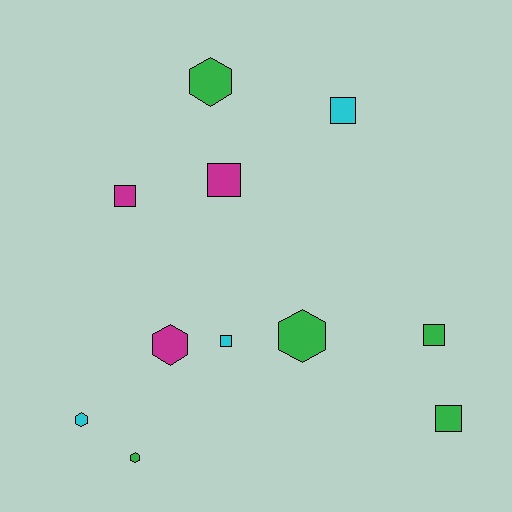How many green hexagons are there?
There are 3 green hexagons.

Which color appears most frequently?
Green, with 5 objects.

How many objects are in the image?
There are 11 objects.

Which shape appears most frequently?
Square, with 6 objects.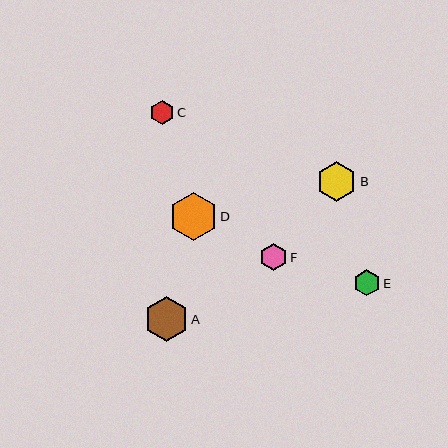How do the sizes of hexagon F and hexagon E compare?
Hexagon F and hexagon E are approximately the same size.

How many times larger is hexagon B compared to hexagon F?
Hexagon B is approximately 1.5 times the size of hexagon F.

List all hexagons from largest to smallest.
From largest to smallest: D, A, B, F, E, C.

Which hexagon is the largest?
Hexagon D is the largest with a size of approximately 48 pixels.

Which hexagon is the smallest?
Hexagon C is the smallest with a size of approximately 24 pixels.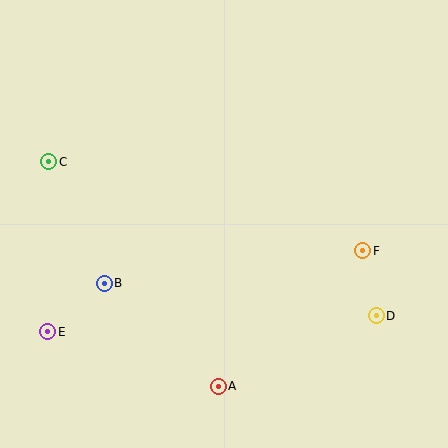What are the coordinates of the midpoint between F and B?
The midpoint between F and B is at (233, 267).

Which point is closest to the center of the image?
Point B at (104, 283) is closest to the center.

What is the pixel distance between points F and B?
The distance between F and B is 261 pixels.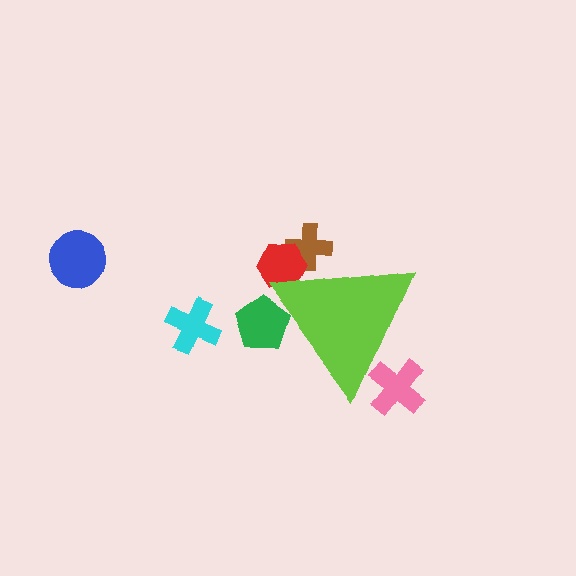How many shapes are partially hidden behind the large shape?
4 shapes are partially hidden.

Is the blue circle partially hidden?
No, the blue circle is fully visible.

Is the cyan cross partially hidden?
No, the cyan cross is fully visible.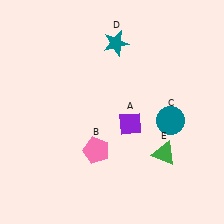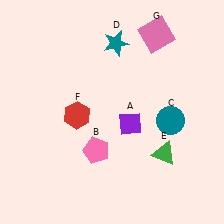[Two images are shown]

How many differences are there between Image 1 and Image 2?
There are 2 differences between the two images.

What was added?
A red hexagon (F), a pink square (G) were added in Image 2.